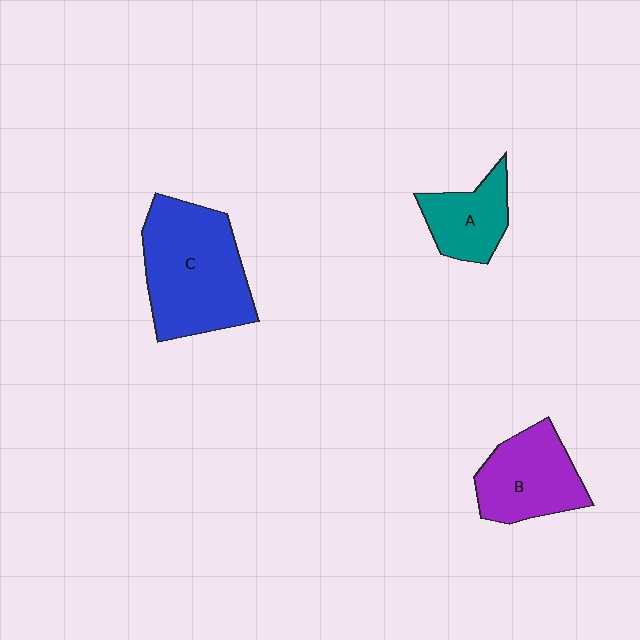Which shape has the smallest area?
Shape A (teal).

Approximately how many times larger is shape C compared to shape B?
Approximately 1.5 times.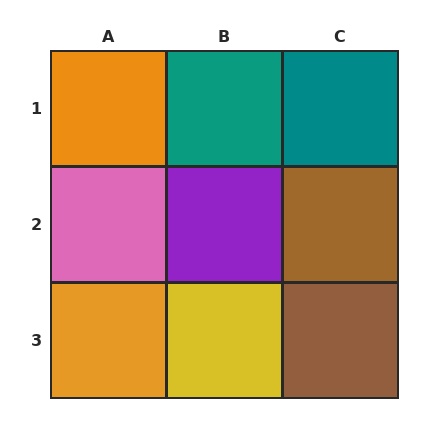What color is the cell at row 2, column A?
Pink.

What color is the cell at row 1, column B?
Teal.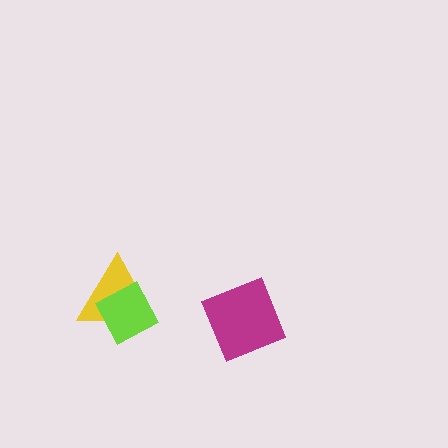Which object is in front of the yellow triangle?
The lime diamond is in front of the yellow triangle.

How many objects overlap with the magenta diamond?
0 objects overlap with the magenta diamond.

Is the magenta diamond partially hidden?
No, no other shape covers it.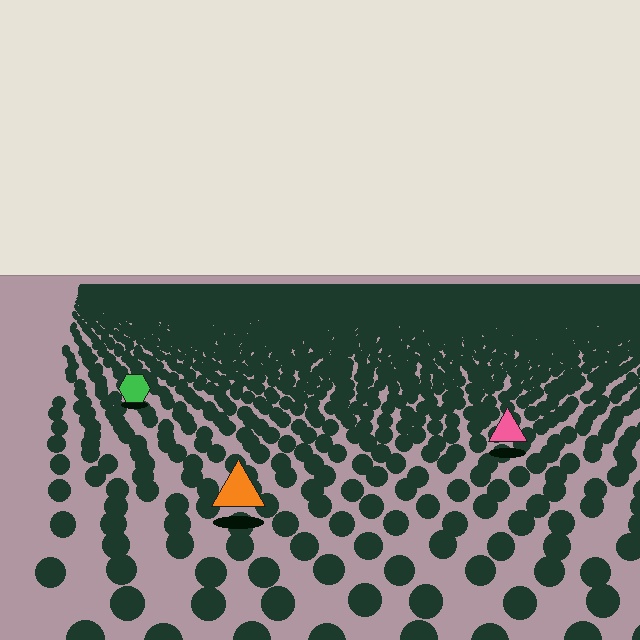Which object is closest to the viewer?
The orange triangle is closest. The texture marks near it are larger and more spread out.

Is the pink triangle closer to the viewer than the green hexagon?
Yes. The pink triangle is closer — you can tell from the texture gradient: the ground texture is coarser near it.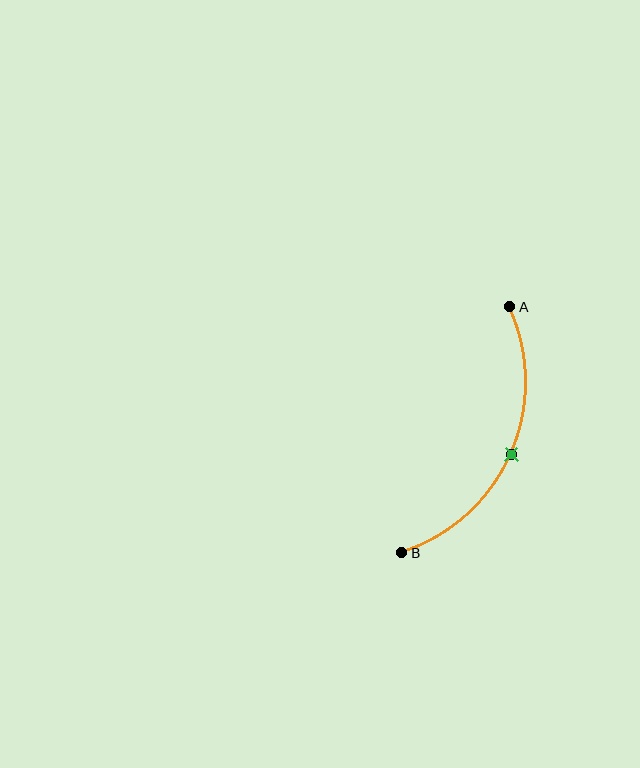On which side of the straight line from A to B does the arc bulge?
The arc bulges to the right of the straight line connecting A and B.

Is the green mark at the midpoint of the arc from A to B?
Yes. The green mark lies on the arc at equal arc-length from both A and B — it is the arc midpoint.